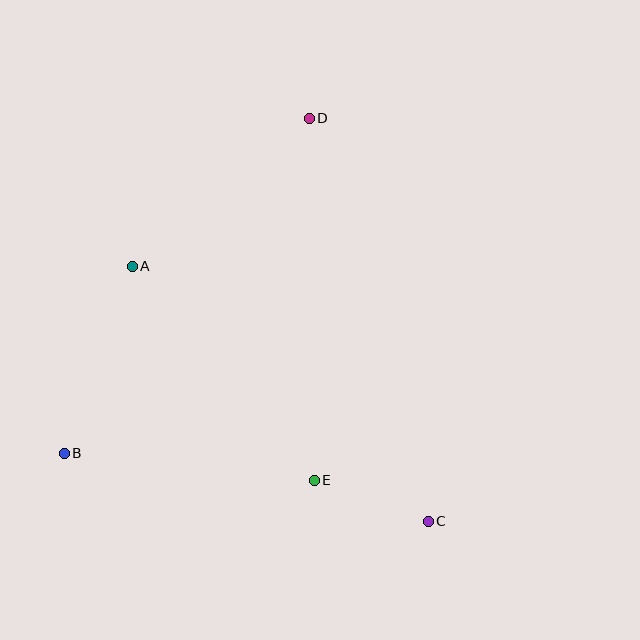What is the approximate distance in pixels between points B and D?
The distance between B and D is approximately 415 pixels.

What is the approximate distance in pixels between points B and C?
The distance between B and C is approximately 370 pixels.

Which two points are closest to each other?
Points C and E are closest to each other.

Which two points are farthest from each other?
Points C and D are farthest from each other.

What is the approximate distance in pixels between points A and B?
The distance between A and B is approximately 199 pixels.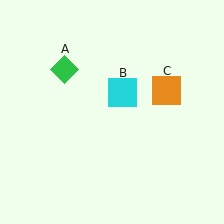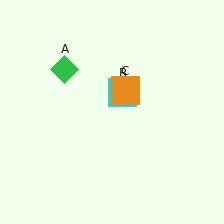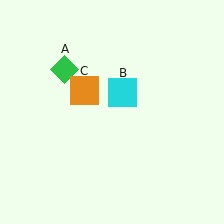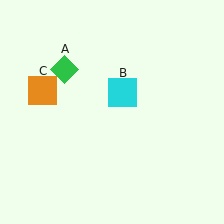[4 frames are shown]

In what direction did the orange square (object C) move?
The orange square (object C) moved left.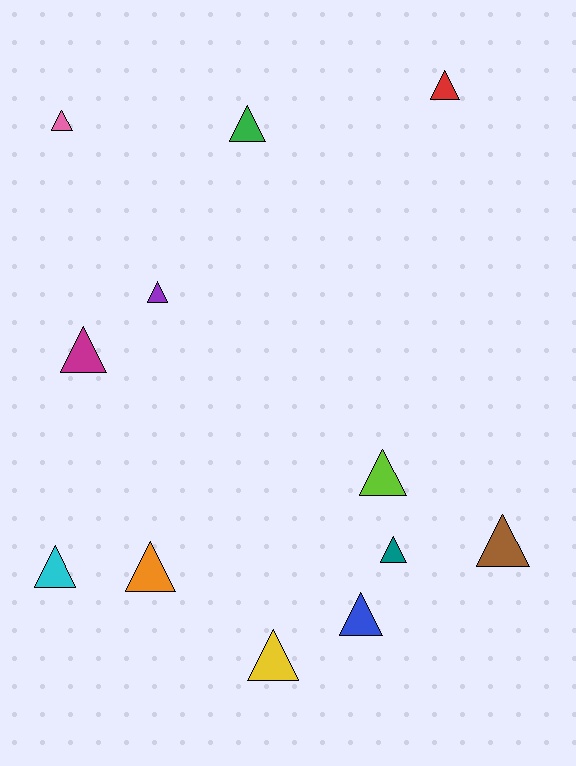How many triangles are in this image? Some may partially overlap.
There are 12 triangles.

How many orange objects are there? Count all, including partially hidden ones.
There is 1 orange object.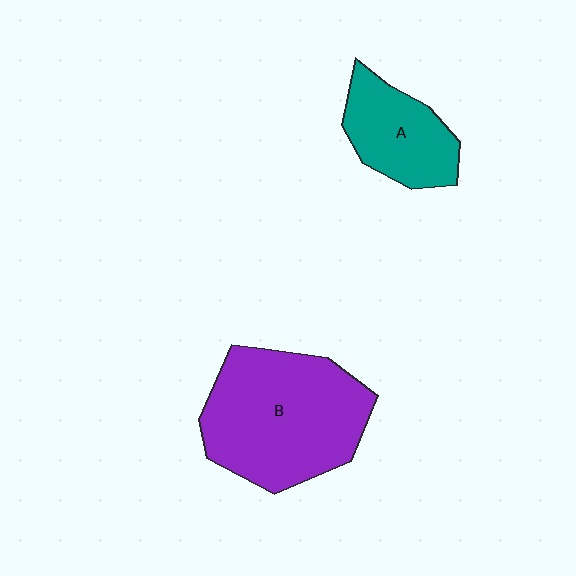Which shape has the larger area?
Shape B (purple).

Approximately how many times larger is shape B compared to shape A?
Approximately 2.0 times.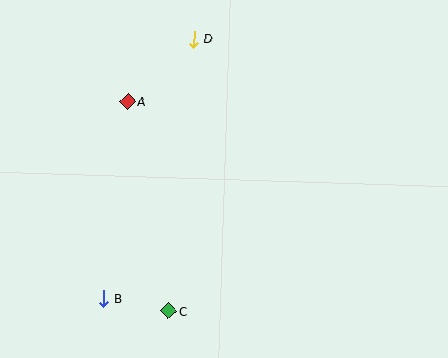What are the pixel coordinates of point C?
Point C is at (168, 311).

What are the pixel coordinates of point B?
Point B is at (104, 299).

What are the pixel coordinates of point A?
Point A is at (128, 101).